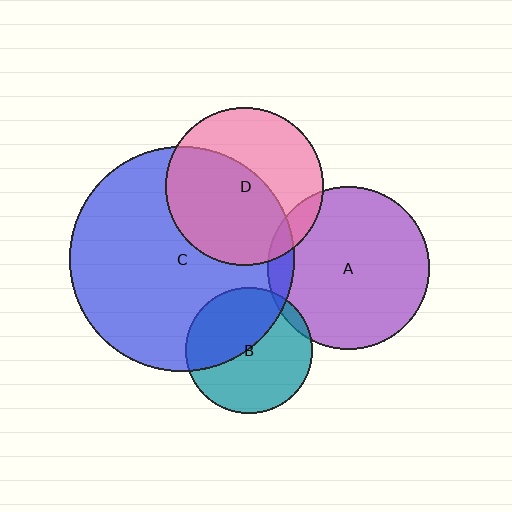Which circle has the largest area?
Circle C (blue).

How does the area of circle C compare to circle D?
Approximately 2.0 times.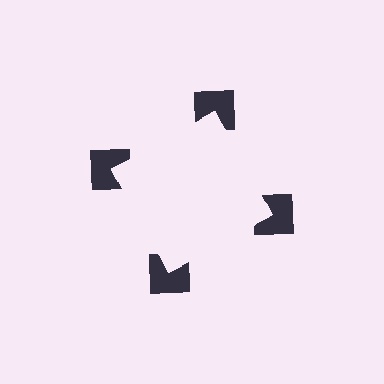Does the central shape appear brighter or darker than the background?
It typically appears slightly brighter than the background, even though no actual brightness change is drawn.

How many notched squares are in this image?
There are 4 — one at each vertex of the illusory square.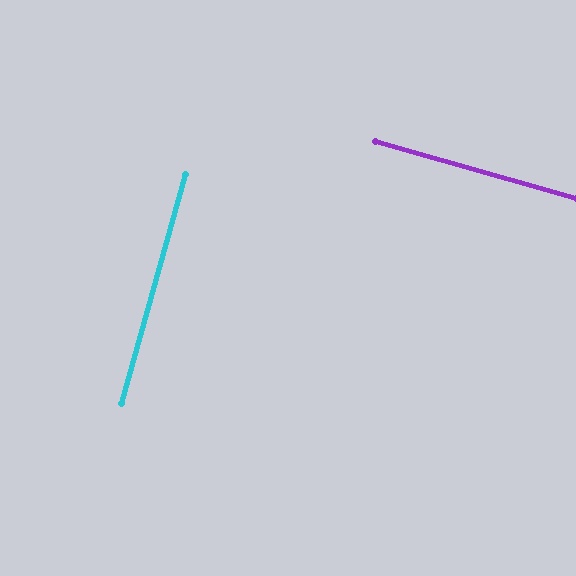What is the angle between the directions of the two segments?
Approximately 89 degrees.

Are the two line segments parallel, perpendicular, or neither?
Perpendicular — they meet at approximately 89°.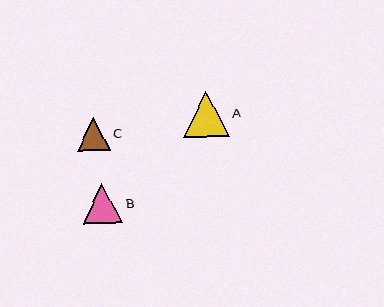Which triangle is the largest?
Triangle A is the largest with a size of approximately 45 pixels.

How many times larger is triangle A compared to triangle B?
Triangle A is approximately 1.2 times the size of triangle B.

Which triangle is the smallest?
Triangle C is the smallest with a size of approximately 33 pixels.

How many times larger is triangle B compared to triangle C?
Triangle B is approximately 1.2 times the size of triangle C.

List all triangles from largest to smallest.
From largest to smallest: A, B, C.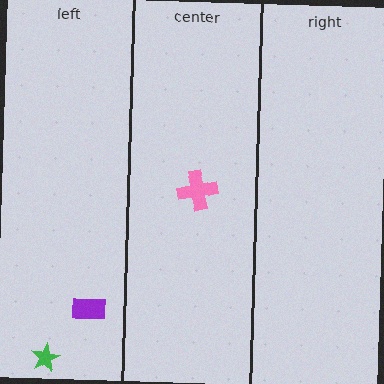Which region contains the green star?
The left region.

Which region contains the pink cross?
The center region.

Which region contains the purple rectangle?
The left region.